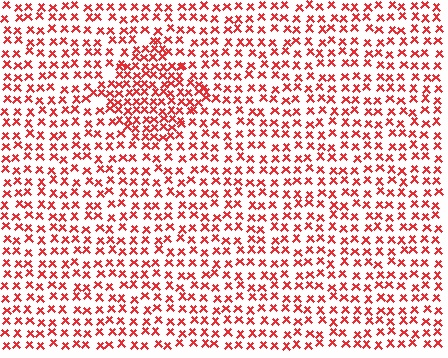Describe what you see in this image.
The image contains small red elements arranged at two different densities. A diamond-shaped region is visible where the elements are more densely packed than the surrounding area.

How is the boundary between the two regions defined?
The boundary is defined by a change in element density (approximately 1.8x ratio). All elements are the same color, size, and shape.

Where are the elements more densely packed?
The elements are more densely packed inside the diamond boundary.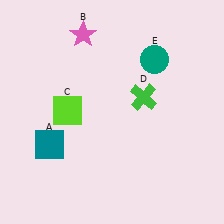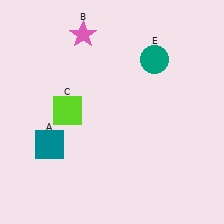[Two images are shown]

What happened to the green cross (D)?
The green cross (D) was removed in Image 2. It was in the top-right area of Image 1.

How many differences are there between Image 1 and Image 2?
There is 1 difference between the two images.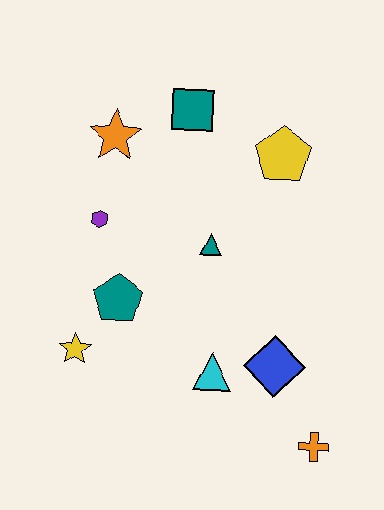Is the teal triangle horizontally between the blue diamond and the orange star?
Yes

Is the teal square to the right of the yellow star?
Yes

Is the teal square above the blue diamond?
Yes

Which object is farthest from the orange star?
The orange cross is farthest from the orange star.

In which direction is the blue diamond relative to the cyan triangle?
The blue diamond is to the right of the cyan triangle.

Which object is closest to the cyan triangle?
The blue diamond is closest to the cyan triangle.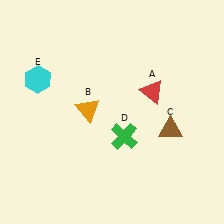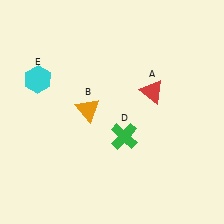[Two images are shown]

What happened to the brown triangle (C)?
The brown triangle (C) was removed in Image 2. It was in the bottom-right area of Image 1.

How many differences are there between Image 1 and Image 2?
There is 1 difference between the two images.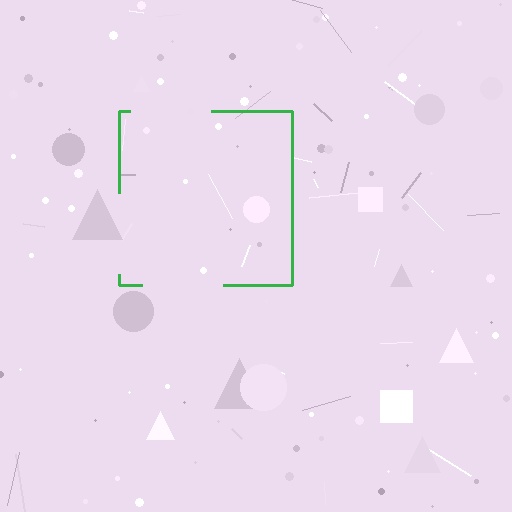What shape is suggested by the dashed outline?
The dashed outline suggests a square.